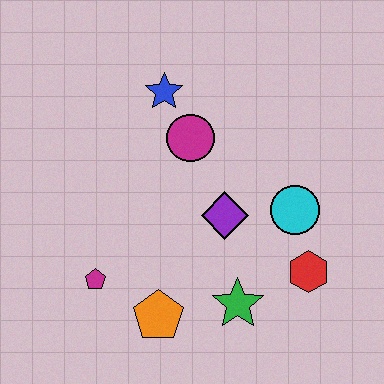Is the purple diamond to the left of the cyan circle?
Yes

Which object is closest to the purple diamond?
The cyan circle is closest to the purple diamond.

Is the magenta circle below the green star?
No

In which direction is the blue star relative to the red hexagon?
The blue star is above the red hexagon.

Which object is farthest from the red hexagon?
The blue star is farthest from the red hexagon.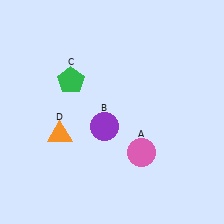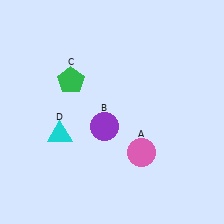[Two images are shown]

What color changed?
The triangle (D) changed from orange in Image 1 to cyan in Image 2.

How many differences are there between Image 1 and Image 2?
There is 1 difference between the two images.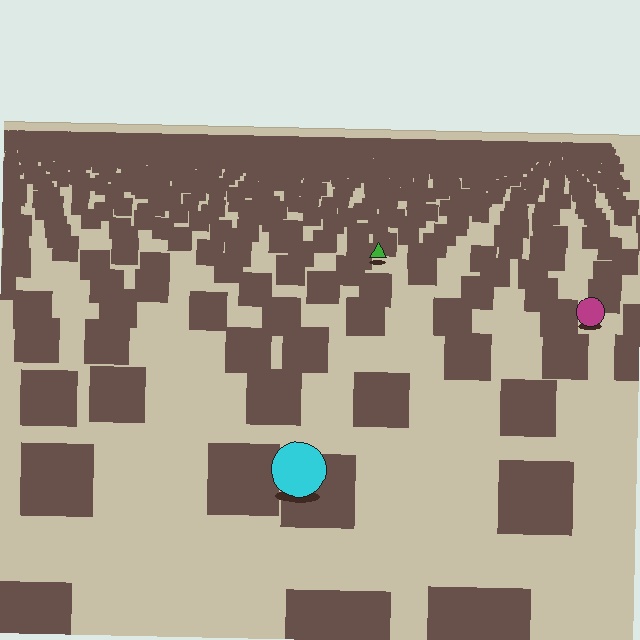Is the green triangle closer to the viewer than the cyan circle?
No. The cyan circle is closer — you can tell from the texture gradient: the ground texture is coarser near it.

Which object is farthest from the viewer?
The green triangle is farthest from the viewer. It appears smaller and the ground texture around it is denser.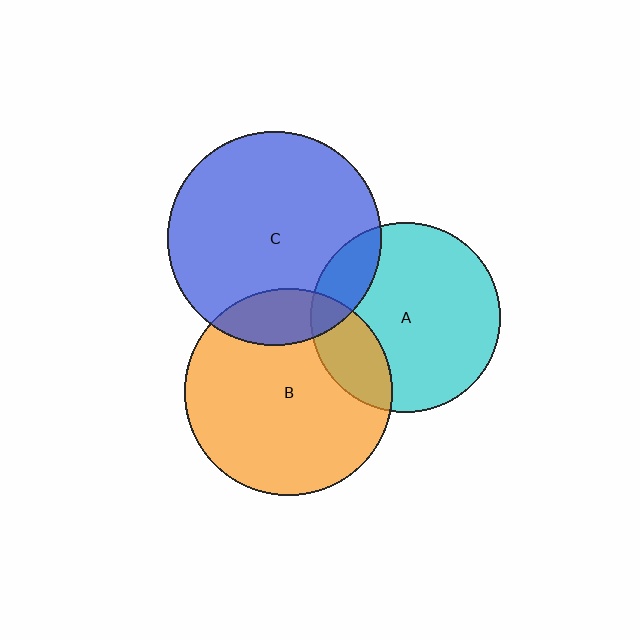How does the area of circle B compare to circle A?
Approximately 1.2 times.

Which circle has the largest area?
Circle C (blue).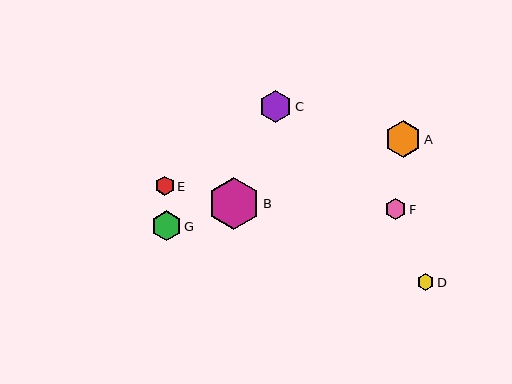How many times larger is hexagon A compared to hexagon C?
Hexagon A is approximately 1.1 times the size of hexagon C.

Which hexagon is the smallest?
Hexagon D is the smallest with a size of approximately 17 pixels.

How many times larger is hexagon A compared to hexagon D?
Hexagon A is approximately 2.2 times the size of hexagon D.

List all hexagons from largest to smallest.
From largest to smallest: B, A, C, G, F, E, D.